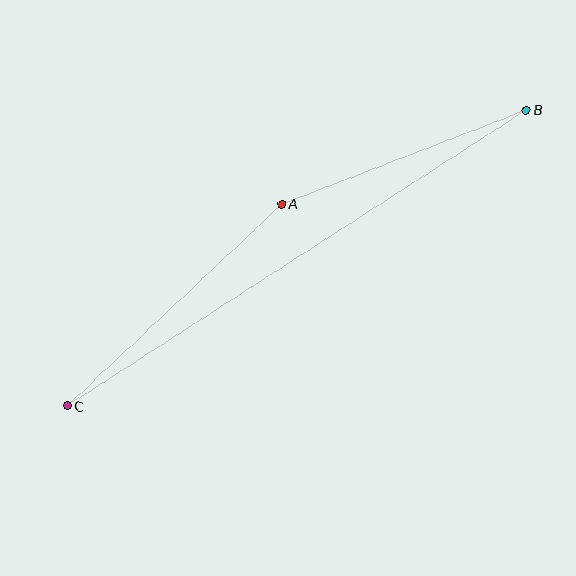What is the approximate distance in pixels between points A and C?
The distance between A and C is approximately 294 pixels.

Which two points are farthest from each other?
Points B and C are farthest from each other.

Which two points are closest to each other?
Points A and B are closest to each other.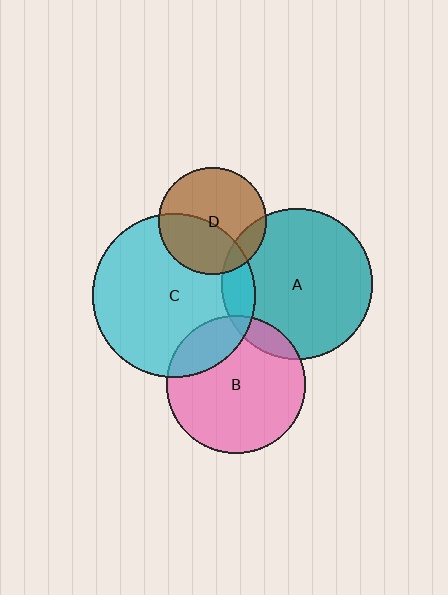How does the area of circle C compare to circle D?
Approximately 2.3 times.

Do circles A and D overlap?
Yes.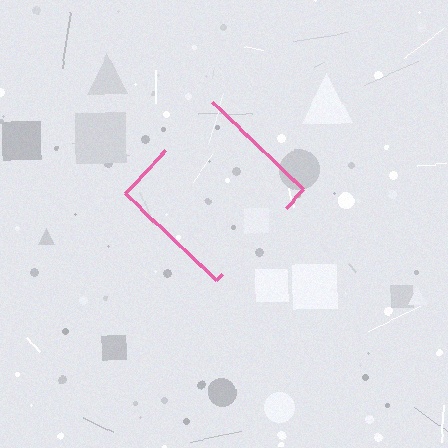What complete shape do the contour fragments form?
The contour fragments form a diamond.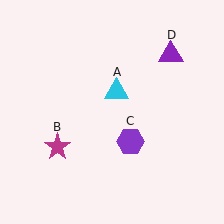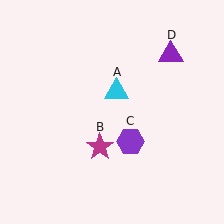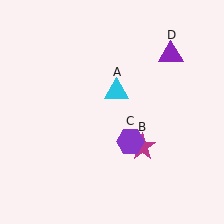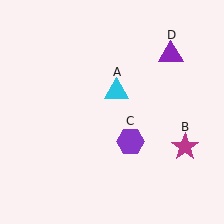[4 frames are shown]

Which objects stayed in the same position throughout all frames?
Cyan triangle (object A) and purple hexagon (object C) and purple triangle (object D) remained stationary.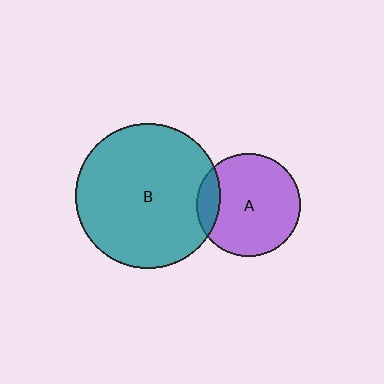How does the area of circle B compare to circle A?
Approximately 2.0 times.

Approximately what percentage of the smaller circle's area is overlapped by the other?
Approximately 15%.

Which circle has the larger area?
Circle B (teal).